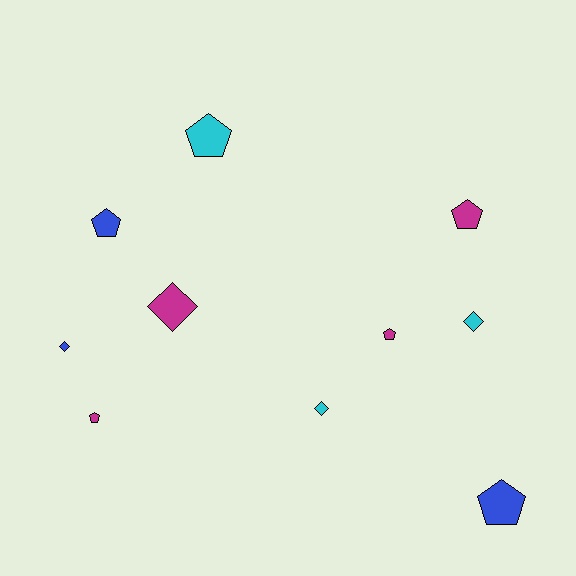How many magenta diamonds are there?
There is 1 magenta diamond.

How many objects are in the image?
There are 10 objects.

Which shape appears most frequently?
Pentagon, with 6 objects.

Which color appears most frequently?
Magenta, with 4 objects.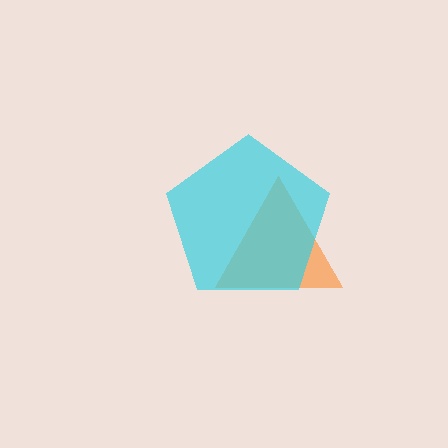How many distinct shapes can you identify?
There are 2 distinct shapes: an orange triangle, a cyan pentagon.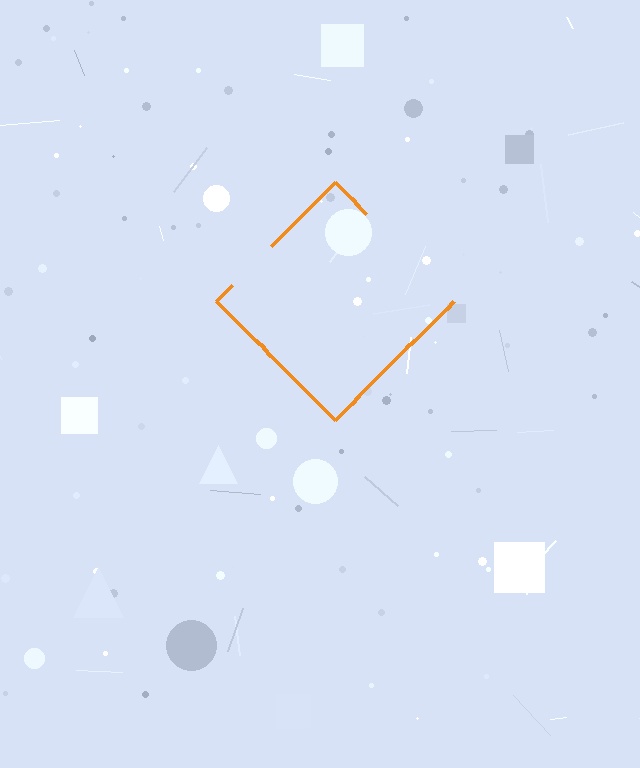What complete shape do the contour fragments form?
The contour fragments form a diamond.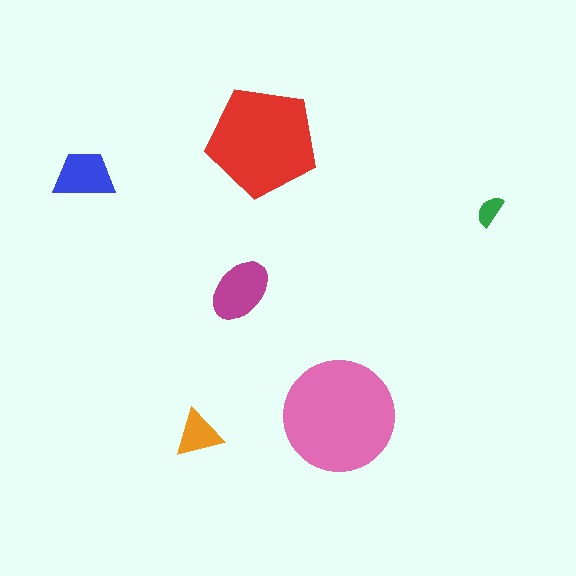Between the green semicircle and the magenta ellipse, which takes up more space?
The magenta ellipse.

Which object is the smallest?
The green semicircle.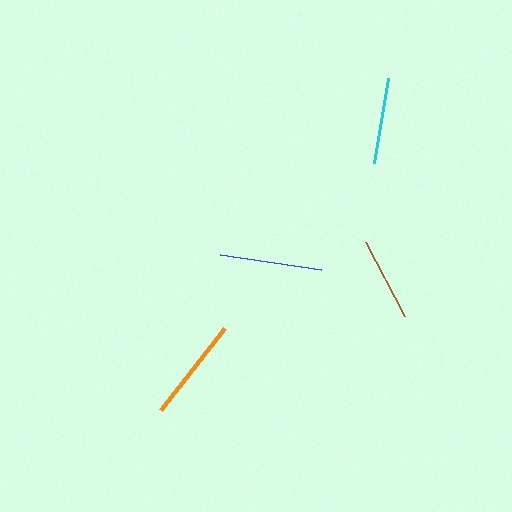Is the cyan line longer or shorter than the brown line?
The cyan line is longer than the brown line.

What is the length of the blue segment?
The blue segment is approximately 102 pixels long.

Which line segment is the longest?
The orange line is the longest at approximately 104 pixels.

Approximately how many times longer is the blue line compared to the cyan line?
The blue line is approximately 1.2 times the length of the cyan line.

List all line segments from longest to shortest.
From longest to shortest: orange, blue, cyan, brown.